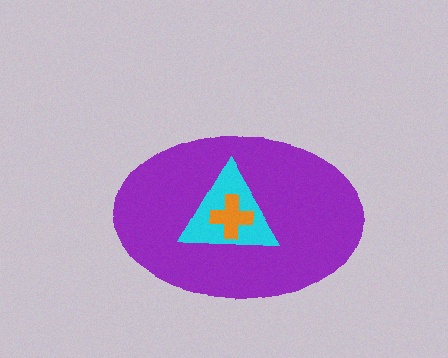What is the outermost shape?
The purple ellipse.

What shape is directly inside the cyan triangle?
The orange cross.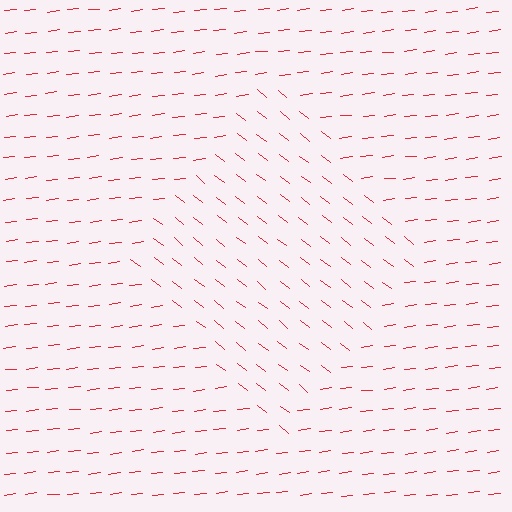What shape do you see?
I see a diamond.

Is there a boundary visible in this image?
Yes, there is a texture boundary formed by a change in line orientation.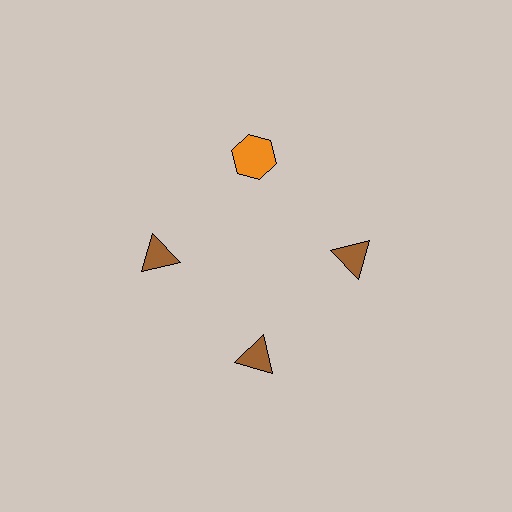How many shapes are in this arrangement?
There are 4 shapes arranged in a ring pattern.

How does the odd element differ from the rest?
It differs in both color (orange instead of brown) and shape (hexagon instead of triangle).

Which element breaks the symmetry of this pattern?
The orange hexagon at roughly the 12 o'clock position breaks the symmetry. All other shapes are brown triangles.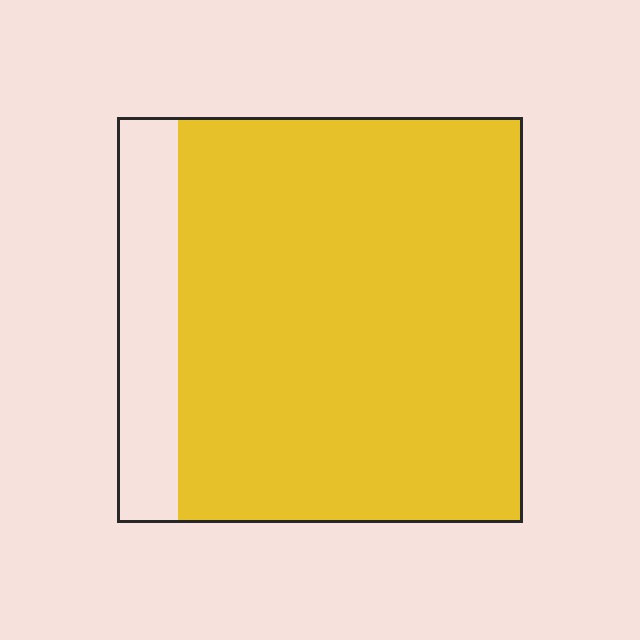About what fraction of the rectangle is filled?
About five sixths (5/6).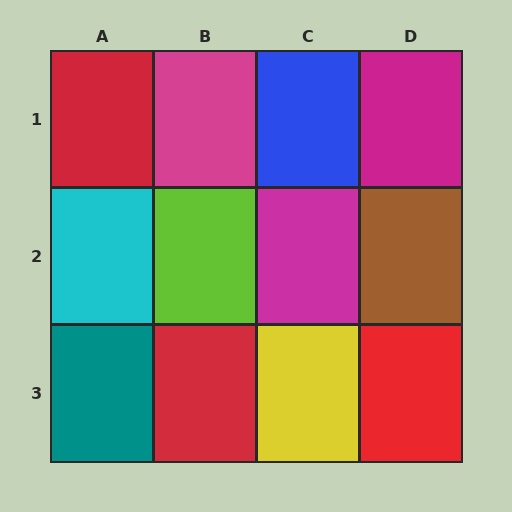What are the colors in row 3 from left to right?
Teal, red, yellow, red.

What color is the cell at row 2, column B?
Lime.